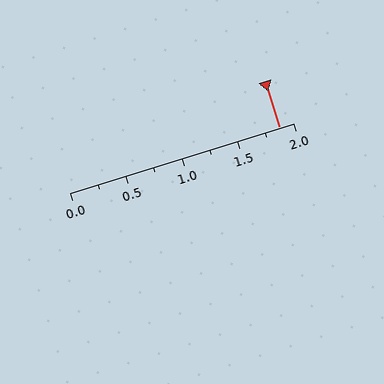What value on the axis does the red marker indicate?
The marker indicates approximately 1.88.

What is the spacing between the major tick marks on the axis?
The major ticks are spaced 0.5 apart.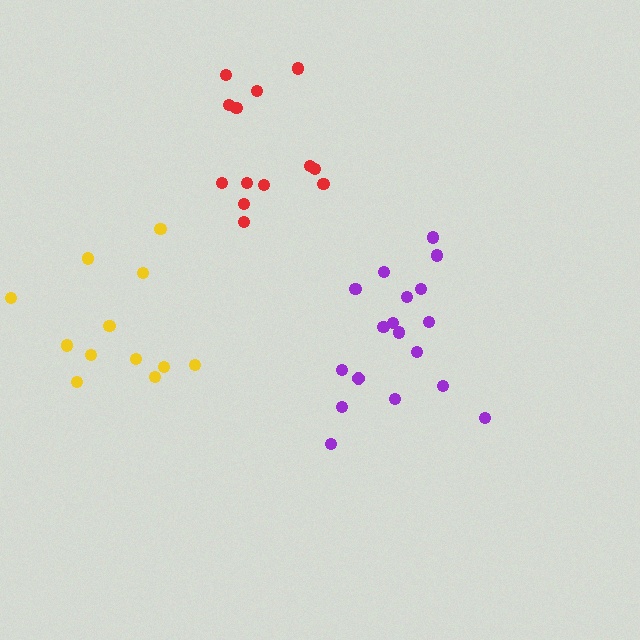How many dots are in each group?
Group 1: 12 dots, Group 2: 13 dots, Group 3: 18 dots (43 total).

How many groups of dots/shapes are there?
There are 3 groups.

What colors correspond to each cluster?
The clusters are colored: yellow, red, purple.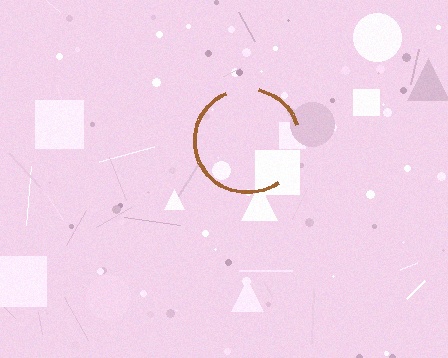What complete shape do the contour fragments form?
The contour fragments form a circle.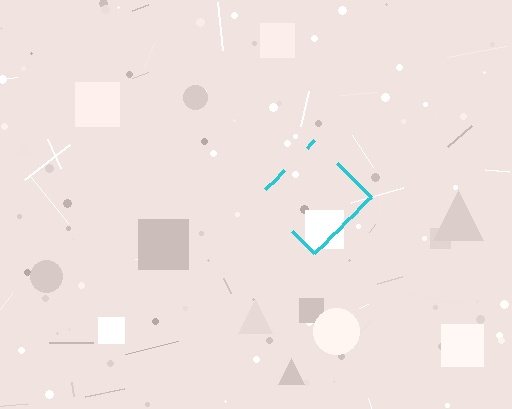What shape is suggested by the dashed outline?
The dashed outline suggests a diamond.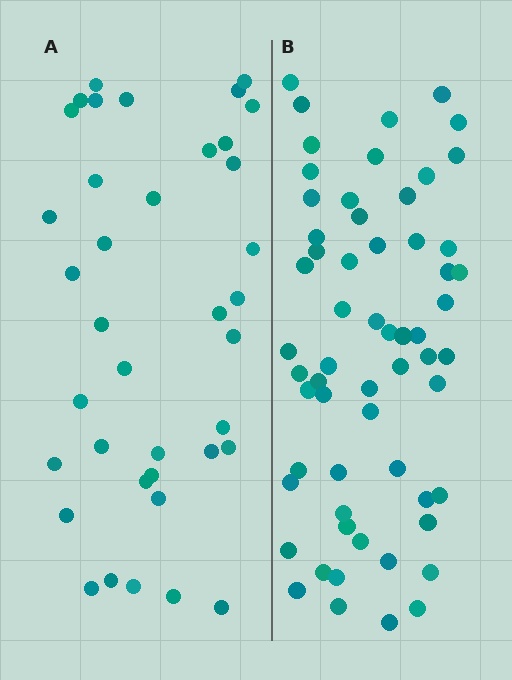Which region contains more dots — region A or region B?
Region B (the right region) has more dots.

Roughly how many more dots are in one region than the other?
Region B has approximately 20 more dots than region A.